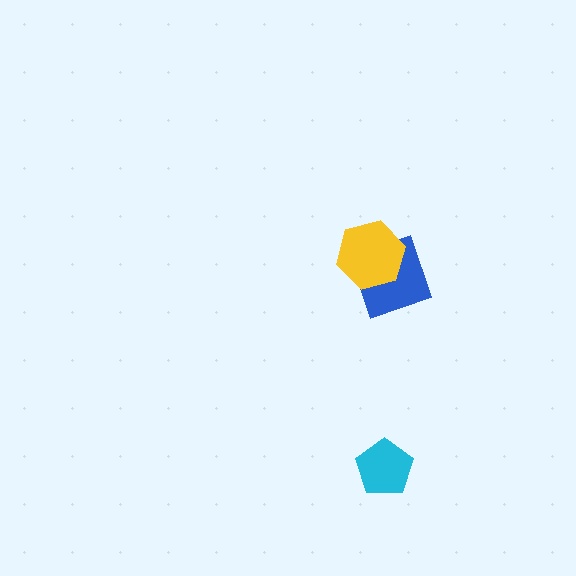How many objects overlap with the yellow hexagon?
1 object overlaps with the yellow hexagon.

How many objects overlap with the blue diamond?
1 object overlaps with the blue diamond.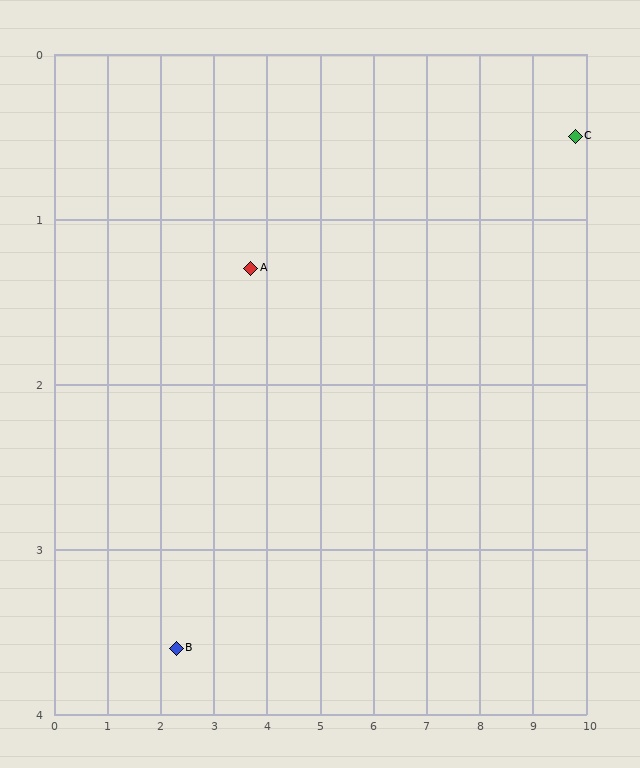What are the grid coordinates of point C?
Point C is at approximately (9.8, 0.5).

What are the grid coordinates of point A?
Point A is at approximately (3.7, 1.3).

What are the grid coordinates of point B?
Point B is at approximately (2.3, 3.6).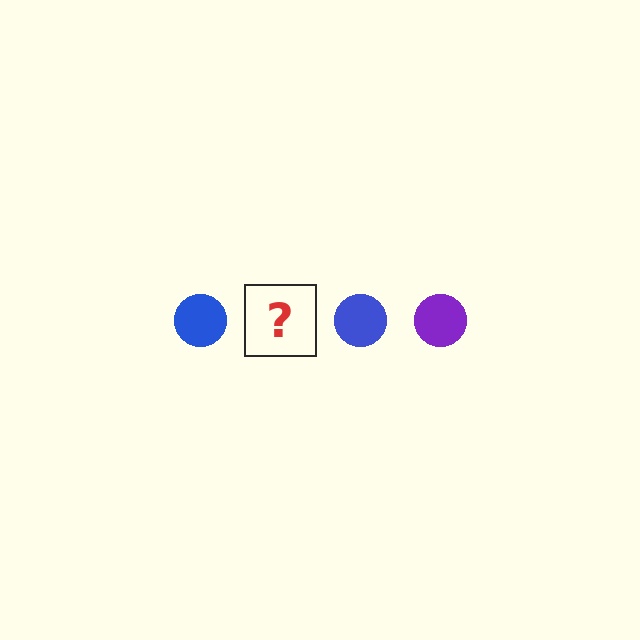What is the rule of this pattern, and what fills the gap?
The rule is that the pattern cycles through blue, purple circles. The gap should be filled with a purple circle.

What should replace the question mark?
The question mark should be replaced with a purple circle.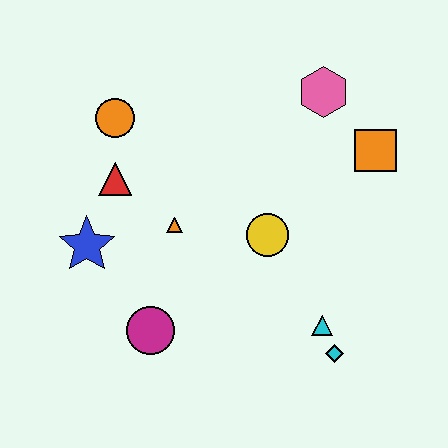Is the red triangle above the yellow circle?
Yes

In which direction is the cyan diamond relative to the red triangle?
The cyan diamond is to the right of the red triangle.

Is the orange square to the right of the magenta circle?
Yes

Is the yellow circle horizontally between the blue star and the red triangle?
No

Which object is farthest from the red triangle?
The cyan diamond is farthest from the red triangle.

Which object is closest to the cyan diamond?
The cyan triangle is closest to the cyan diamond.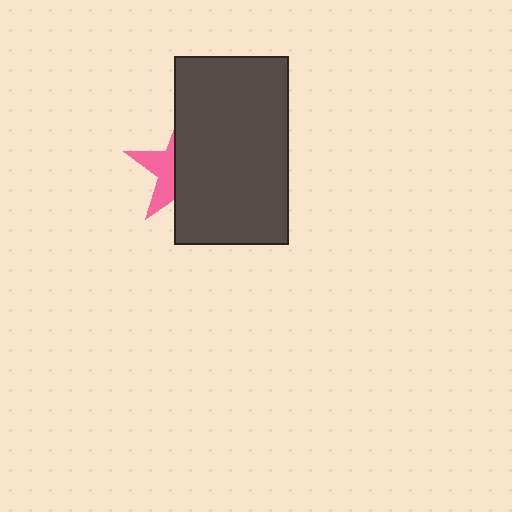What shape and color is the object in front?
The object in front is a dark gray rectangle.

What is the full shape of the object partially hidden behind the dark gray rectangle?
The partially hidden object is a pink star.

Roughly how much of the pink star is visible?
A small part of it is visible (roughly 36%).